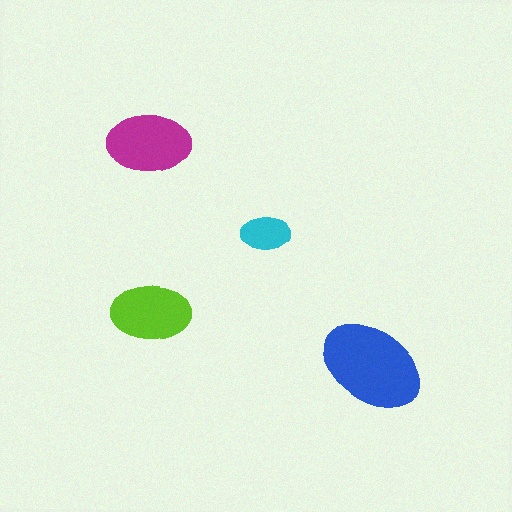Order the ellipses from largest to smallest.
the blue one, the magenta one, the lime one, the cyan one.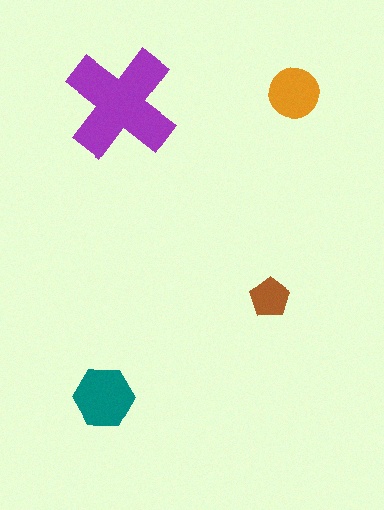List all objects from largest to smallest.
The purple cross, the teal hexagon, the orange circle, the brown pentagon.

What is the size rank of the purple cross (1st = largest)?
1st.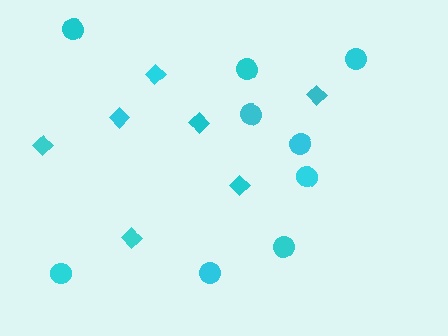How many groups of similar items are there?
There are 2 groups: one group of circles (9) and one group of diamonds (7).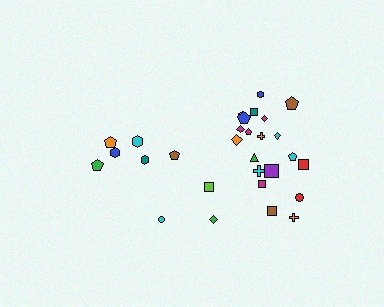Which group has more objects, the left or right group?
The right group.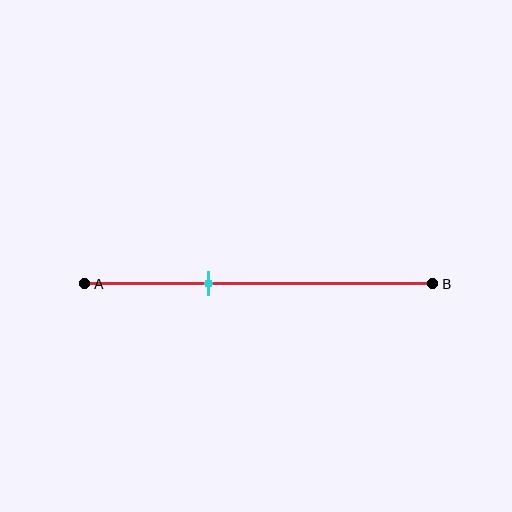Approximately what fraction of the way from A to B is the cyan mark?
The cyan mark is approximately 35% of the way from A to B.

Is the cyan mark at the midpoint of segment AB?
No, the mark is at about 35% from A, not at the 50% midpoint.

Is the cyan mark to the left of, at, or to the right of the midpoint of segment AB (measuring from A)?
The cyan mark is to the left of the midpoint of segment AB.